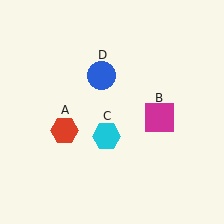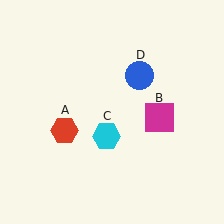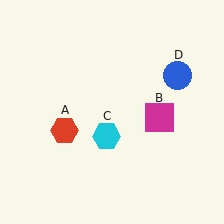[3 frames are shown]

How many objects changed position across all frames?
1 object changed position: blue circle (object D).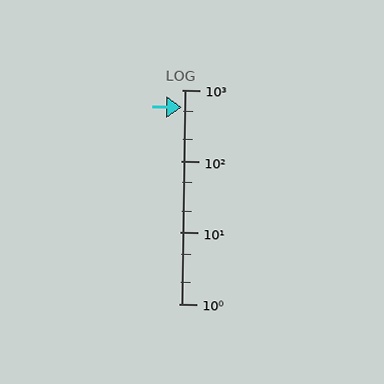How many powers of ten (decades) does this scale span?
The scale spans 3 decades, from 1 to 1000.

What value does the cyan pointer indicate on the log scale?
The pointer indicates approximately 570.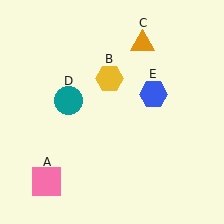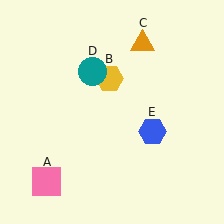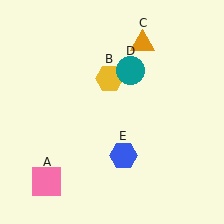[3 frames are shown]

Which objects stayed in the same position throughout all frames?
Pink square (object A) and yellow hexagon (object B) and orange triangle (object C) remained stationary.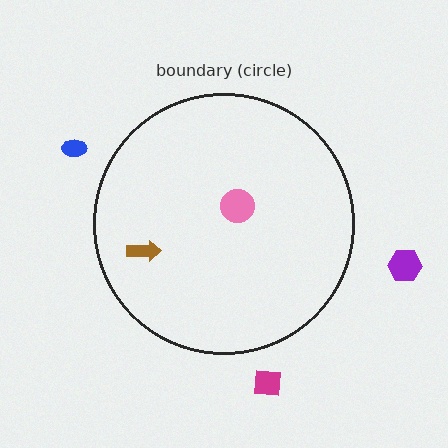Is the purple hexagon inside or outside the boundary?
Outside.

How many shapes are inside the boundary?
2 inside, 3 outside.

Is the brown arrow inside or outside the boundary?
Inside.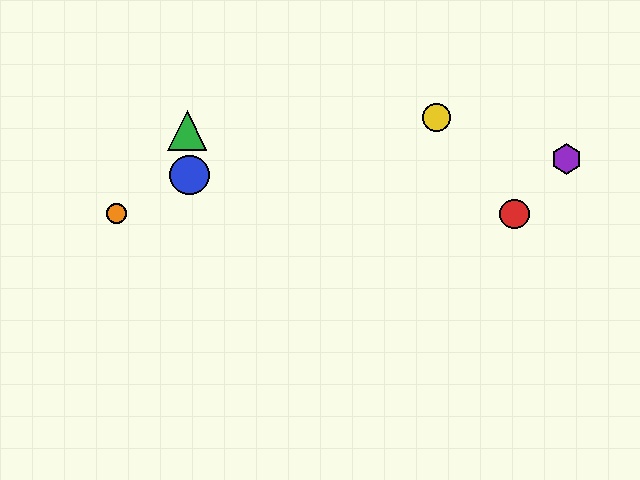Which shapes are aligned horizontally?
The red circle, the orange circle are aligned horizontally.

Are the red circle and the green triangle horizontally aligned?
No, the red circle is at y≈214 and the green triangle is at y≈130.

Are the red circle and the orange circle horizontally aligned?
Yes, both are at y≈214.